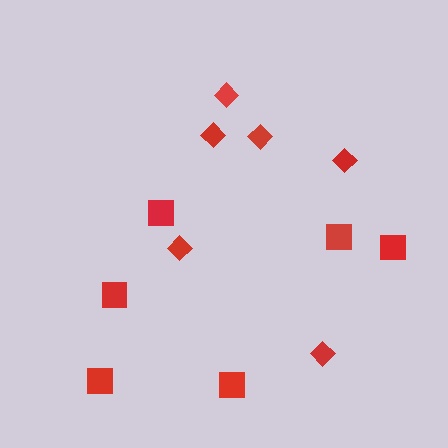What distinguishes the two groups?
There are 2 groups: one group of squares (6) and one group of diamonds (6).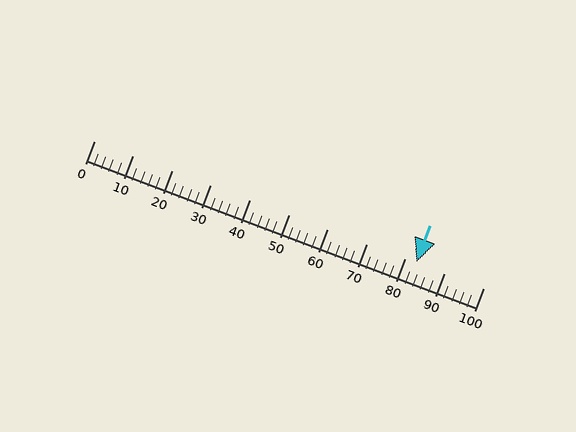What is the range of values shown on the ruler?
The ruler shows values from 0 to 100.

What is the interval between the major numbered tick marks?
The major tick marks are spaced 10 units apart.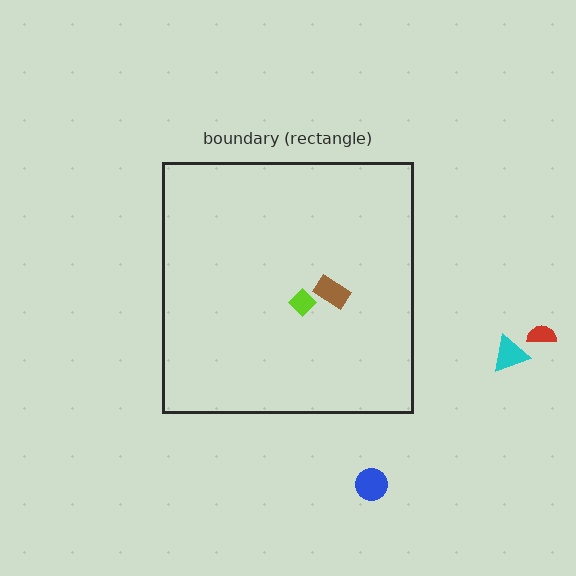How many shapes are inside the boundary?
2 inside, 3 outside.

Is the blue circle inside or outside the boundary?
Outside.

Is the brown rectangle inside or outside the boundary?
Inside.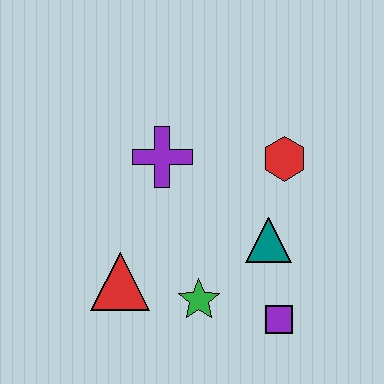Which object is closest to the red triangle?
The green star is closest to the red triangle.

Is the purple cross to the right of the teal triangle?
No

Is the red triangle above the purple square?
Yes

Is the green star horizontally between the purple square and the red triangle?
Yes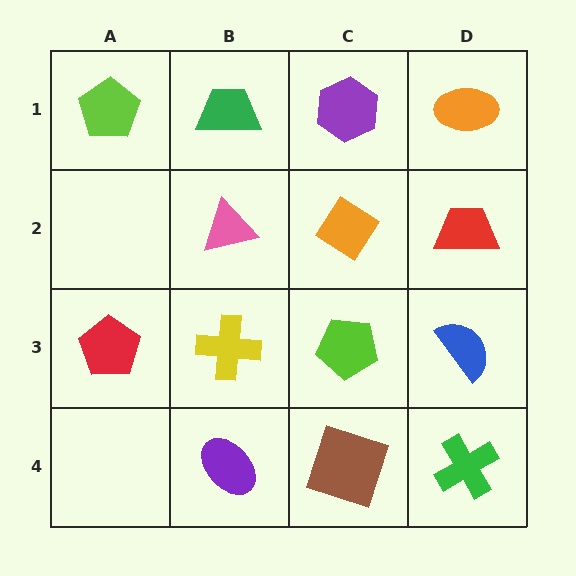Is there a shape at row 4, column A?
No, that cell is empty.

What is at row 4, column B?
A purple ellipse.